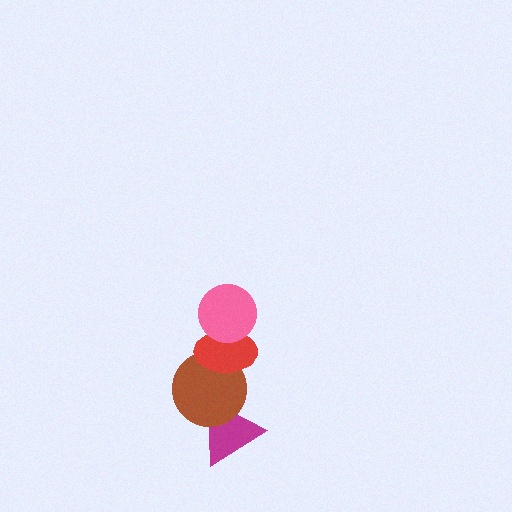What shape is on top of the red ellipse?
The pink circle is on top of the red ellipse.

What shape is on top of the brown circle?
The red ellipse is on top of the brown circle.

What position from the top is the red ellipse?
The red ellipse is 2nd from the top.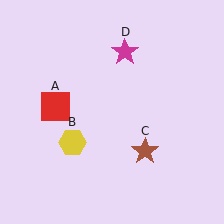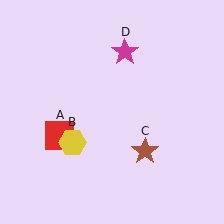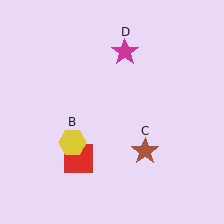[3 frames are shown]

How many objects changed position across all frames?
1 object changed position: red square (object A).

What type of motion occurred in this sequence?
The red square (object A) rotated counterclockwise around the center of the scene.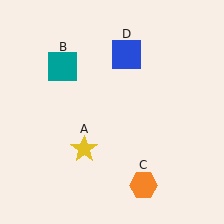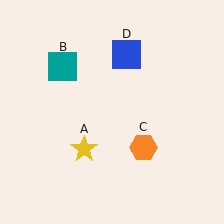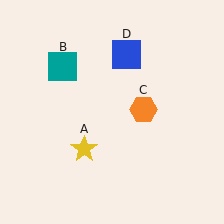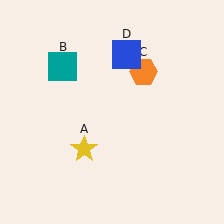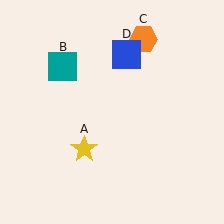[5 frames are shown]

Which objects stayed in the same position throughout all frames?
Yellow star (object A) and teal square (object B) and blue square (object D) remained stationary.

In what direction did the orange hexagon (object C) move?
The orange hexagon (object C) moved up.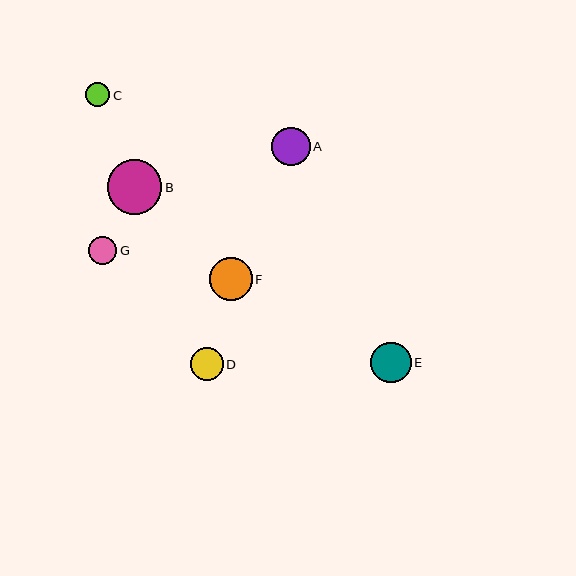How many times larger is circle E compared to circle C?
Circle E is approximately 1.7 times the size of circle C.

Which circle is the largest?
Circle B is the largest with a size of approximately 55 pixels.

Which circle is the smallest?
Circle C is the smallest with a size of approximately 24 pixels.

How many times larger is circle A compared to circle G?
Circle A is approximately 1.4 times the size of circle G.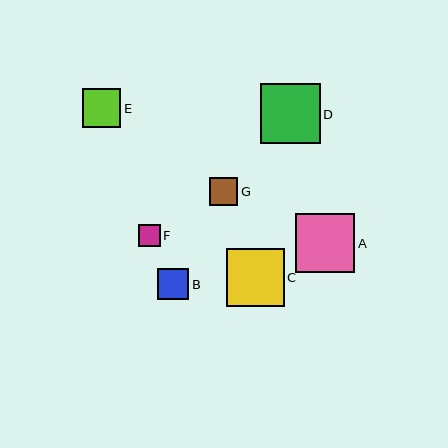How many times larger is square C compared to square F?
Square C is approximately 2.6 times the size of square F.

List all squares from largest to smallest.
From largest to smallest: D, A, C, E, B, G, F.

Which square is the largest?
Square D is the largest with a size of approximately 60 pixels.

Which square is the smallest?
Square F is the smallest with a size of approximately 22 pixels.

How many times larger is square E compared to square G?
Square E is approximately 1.4 times the size of square G.